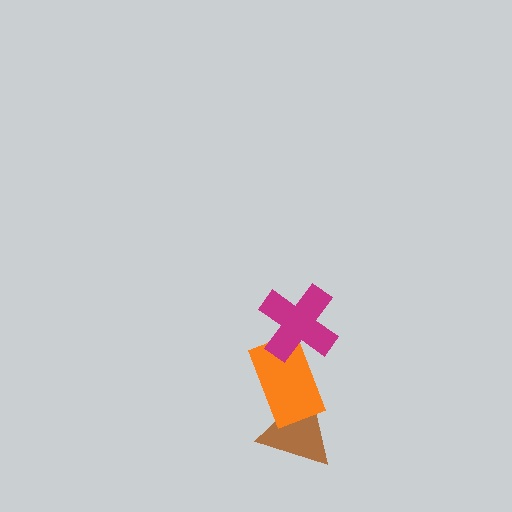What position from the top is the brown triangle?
The brown triangle is 3rd from the top.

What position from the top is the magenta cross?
The magenta cross is 1st from the top.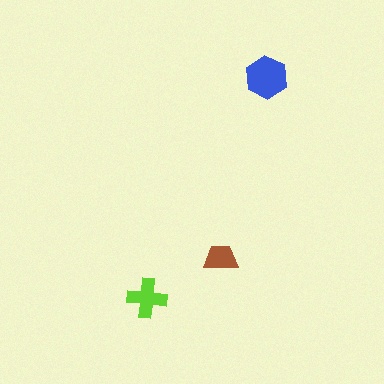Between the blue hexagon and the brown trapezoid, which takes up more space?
The blue hexagon.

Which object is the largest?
The blue hexagon.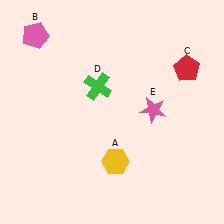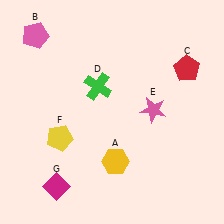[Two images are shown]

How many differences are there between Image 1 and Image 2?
There are 2 differences between the two images.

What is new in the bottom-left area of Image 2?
A yellow pentagon (F) was added in the bottom-left area of Image 2.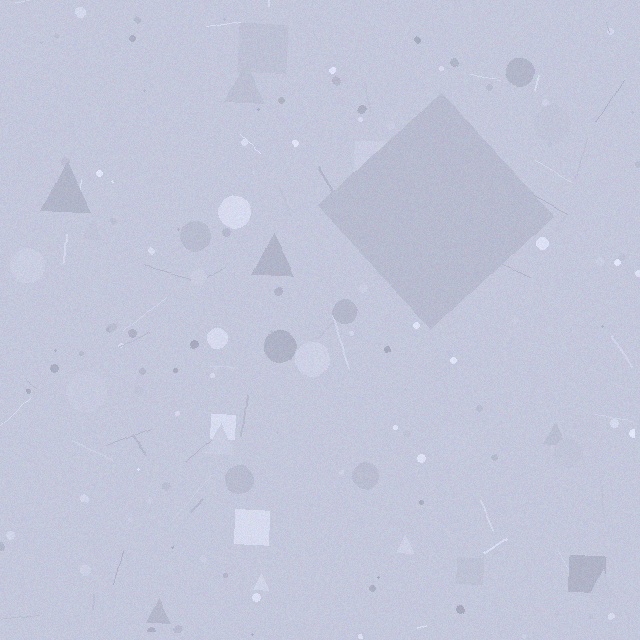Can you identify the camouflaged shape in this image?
The camouflaged shape is a diamond.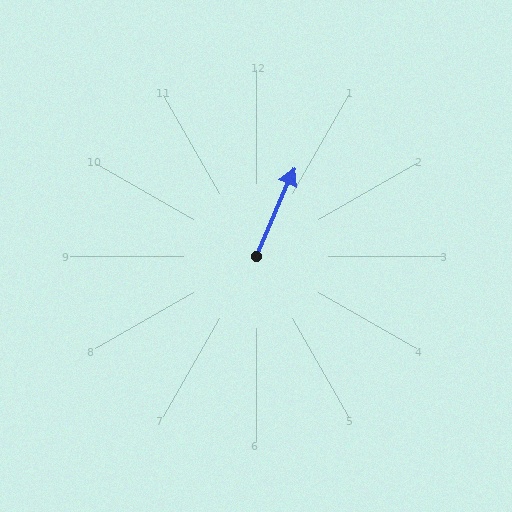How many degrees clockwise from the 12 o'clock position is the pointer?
Approximately 23 degrees.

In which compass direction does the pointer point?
Northeast.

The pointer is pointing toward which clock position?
Roughly 1 o'clock.